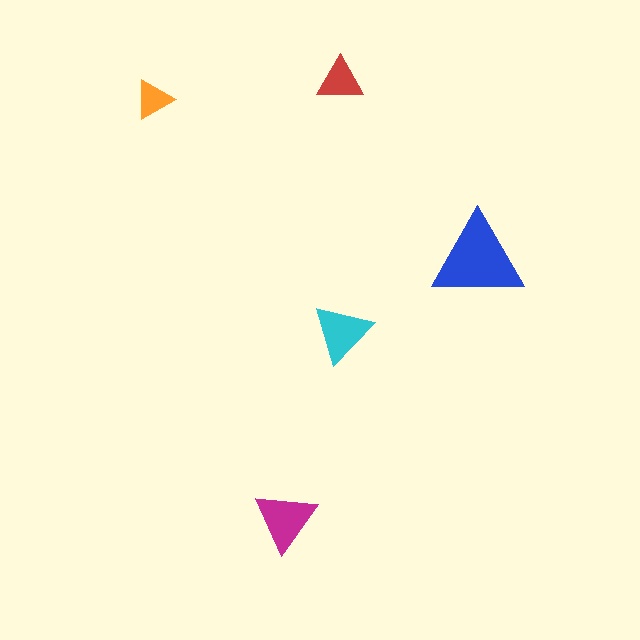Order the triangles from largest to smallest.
the blue one, the magenta one, the cyan one, the red one, the orange one.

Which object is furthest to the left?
The orange triangle is leftmost.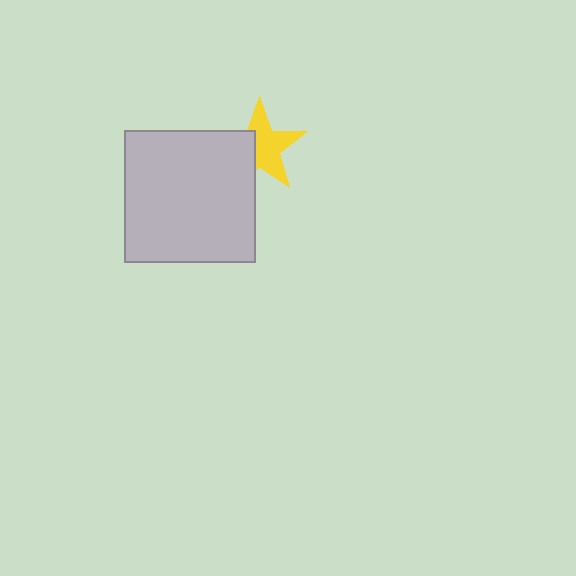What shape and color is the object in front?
The object in front is a light gray square.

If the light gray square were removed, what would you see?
You would see the complete yellow star.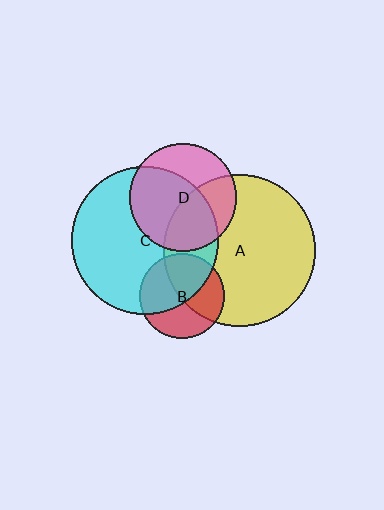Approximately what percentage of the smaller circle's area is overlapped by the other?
Approximately 55%.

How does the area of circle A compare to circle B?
Approximately 3.2 times.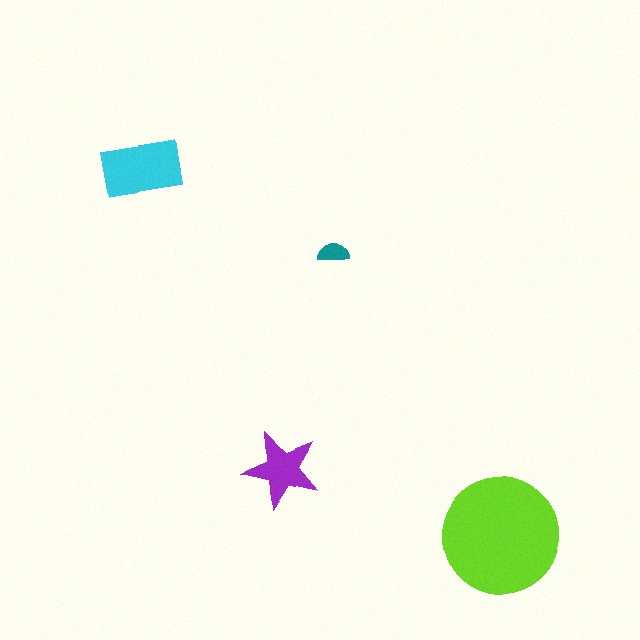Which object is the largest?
The lime circle.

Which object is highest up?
The cyan rectangle is topmost.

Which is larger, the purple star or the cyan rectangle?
The cyan rectangle.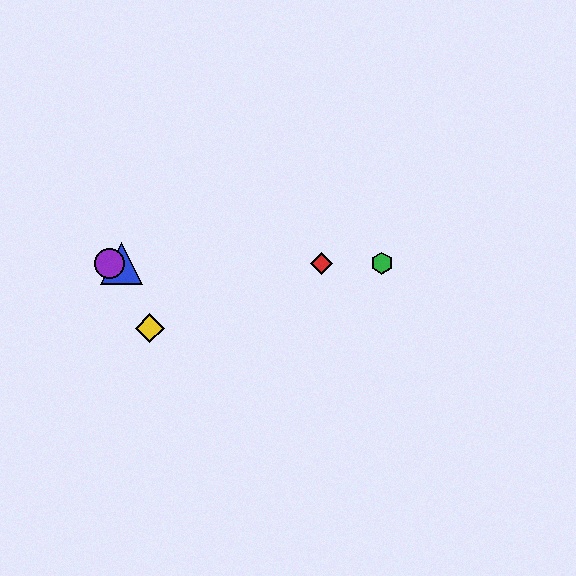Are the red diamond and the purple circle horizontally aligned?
Yes, both are at y≈263.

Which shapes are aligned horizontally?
The red diamond, the blue triangle, the green hexagon, the purple circle are aligned horizontally.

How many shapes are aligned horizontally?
4 shapes (the red diamond, the blue triangle, the green hexagon, the purple circle) are aligned horizontally.